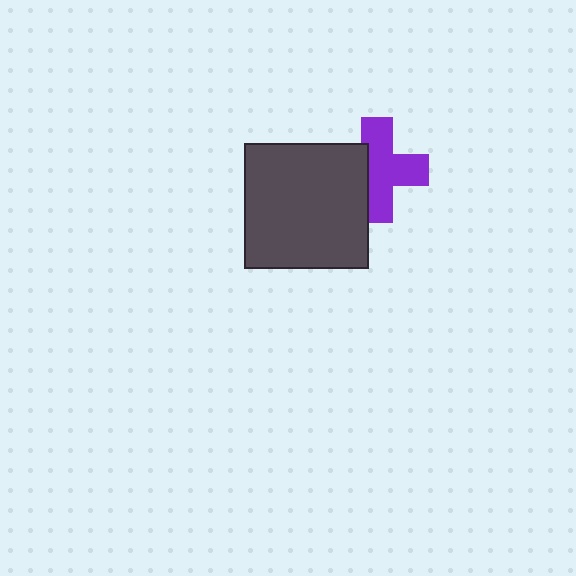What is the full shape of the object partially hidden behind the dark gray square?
The partially hidden object is a purple cross.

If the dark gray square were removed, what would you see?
You would see the complete purple cross.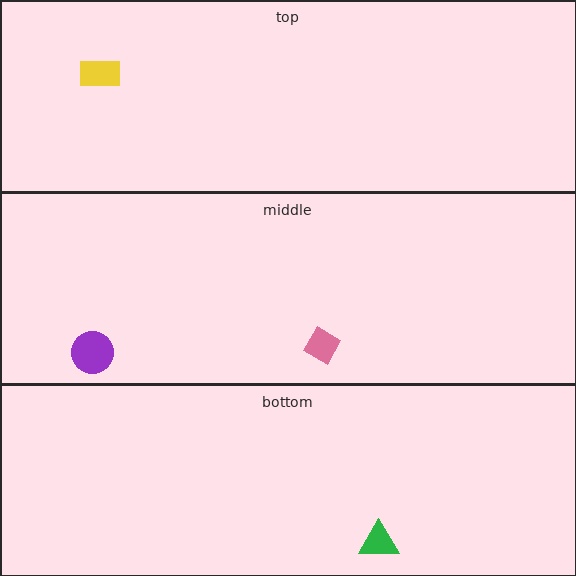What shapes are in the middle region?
The pink diamond, the purple circle.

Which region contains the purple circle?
The middle region.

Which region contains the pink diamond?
The middle region.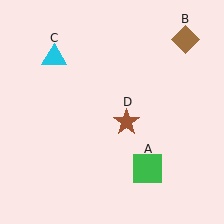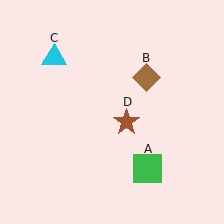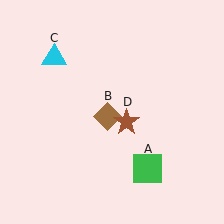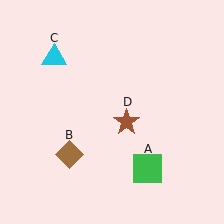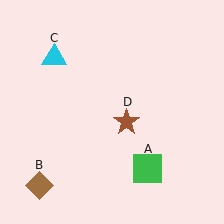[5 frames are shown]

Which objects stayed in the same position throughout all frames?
Green square (object A) and cyan triangle (object C) and brown star (object D) remained stationary.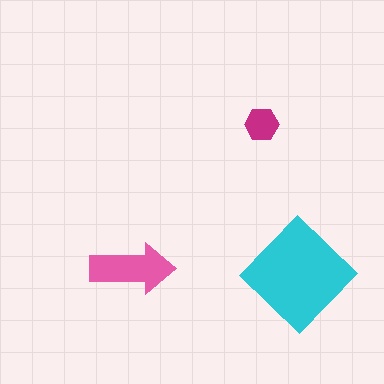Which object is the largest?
The cyan diamond.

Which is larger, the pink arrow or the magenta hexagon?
The pink arrow.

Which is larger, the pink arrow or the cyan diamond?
The cyan diamond.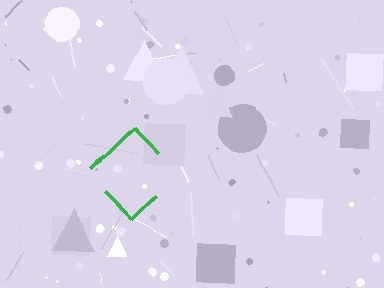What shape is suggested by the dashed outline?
The dashed outline suggests a diamond.